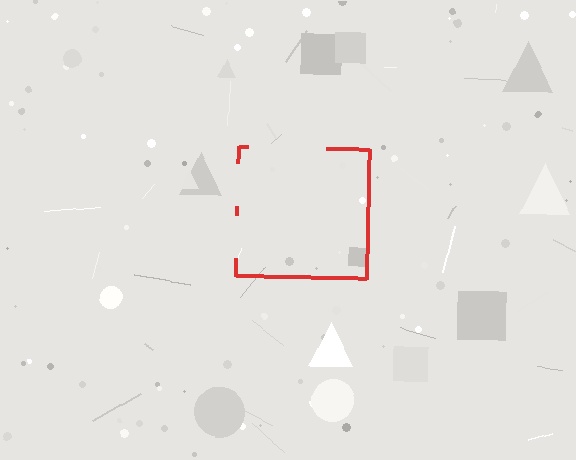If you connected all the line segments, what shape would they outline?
They would outline a square.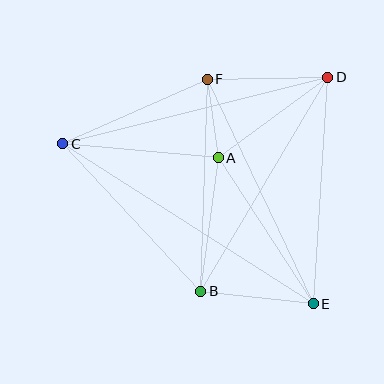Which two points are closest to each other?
Points A and F are closest to each other.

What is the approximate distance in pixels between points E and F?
The distance between E and F is approximately 248 pixels.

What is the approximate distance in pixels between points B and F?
The distance between B and F is approximately 212 pixels.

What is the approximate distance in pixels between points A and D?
The distance between A and D is approximately 136 pixels.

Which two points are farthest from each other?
Points C and E are farthest from each other.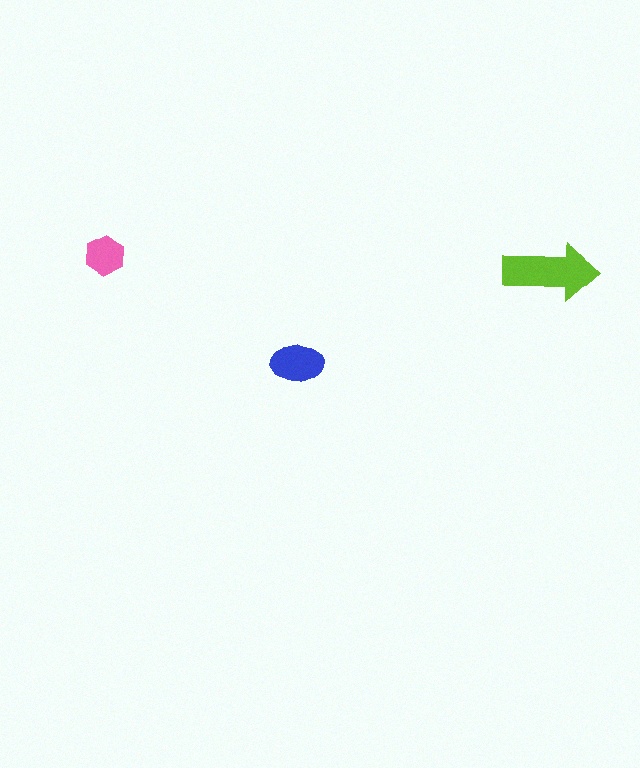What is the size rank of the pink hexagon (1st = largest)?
3rd.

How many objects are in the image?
There are 3 objects in the image.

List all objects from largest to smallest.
The lime arrow, the blue ellipse, the pink hexagon.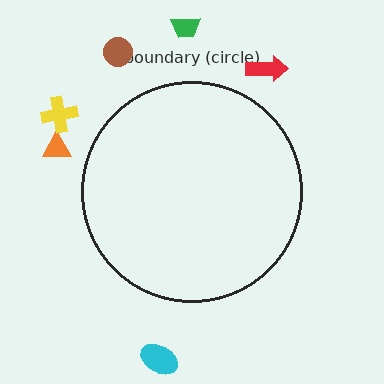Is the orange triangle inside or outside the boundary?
Outside.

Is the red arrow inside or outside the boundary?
Outside.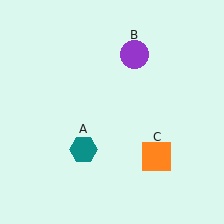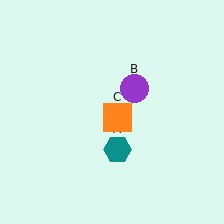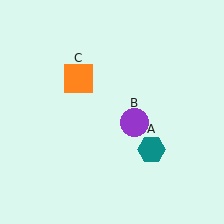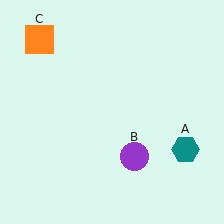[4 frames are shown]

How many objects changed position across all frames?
3 objects changed position: teal hexagon (object A), purple circle (object B), orange square (object C).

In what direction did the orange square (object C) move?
The orange square (object C) moved up and to the left.